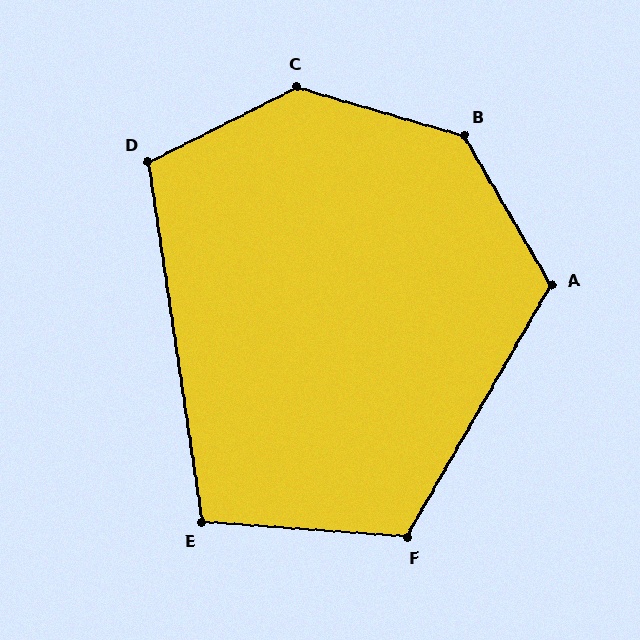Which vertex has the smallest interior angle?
E, at approximately 103 degrees.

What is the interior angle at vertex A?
Approximately 120 degrees (obtuse).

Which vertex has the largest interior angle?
C, at approximately 137 degrees.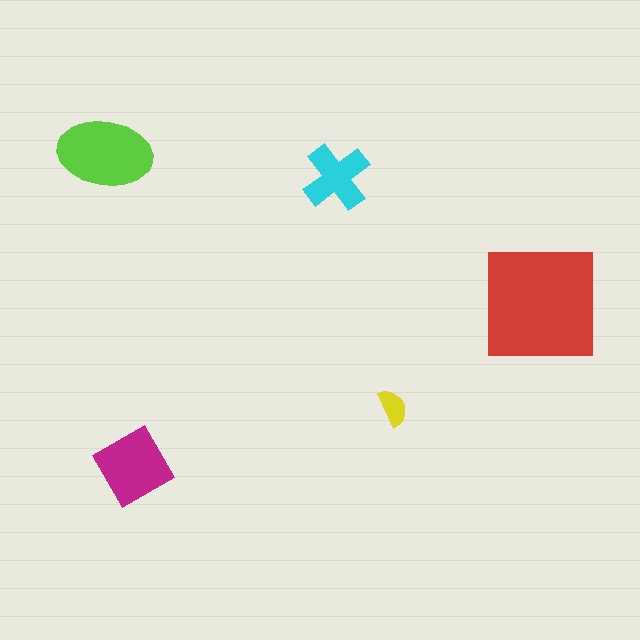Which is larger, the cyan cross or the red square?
The red square.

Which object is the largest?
The red square.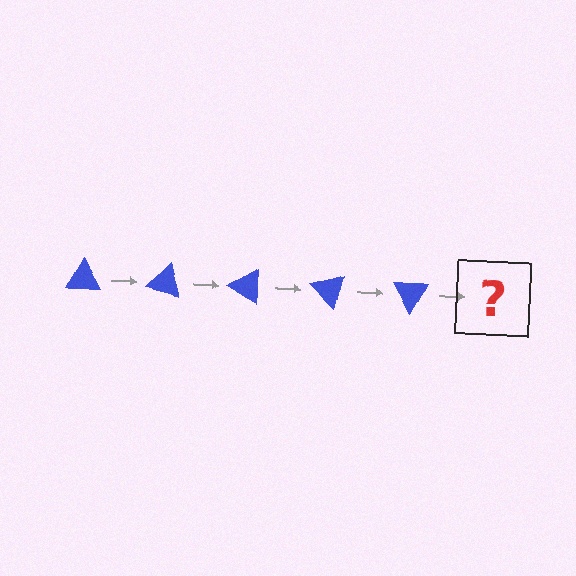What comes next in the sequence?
The next element should be a blue triangle rotated 75 degrees.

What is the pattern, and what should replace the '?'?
The pattern is that the triangle rotates 15 degrees each step. The '?' should be a blue triangle rotated 75 degrees.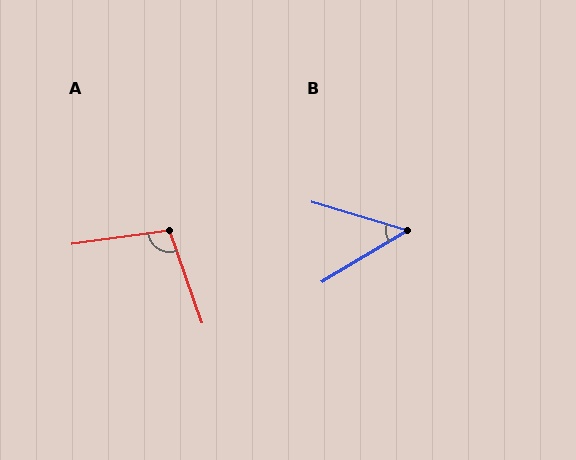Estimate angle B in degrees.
Approximately 48 degrees.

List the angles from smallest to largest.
B (48°), A (102°).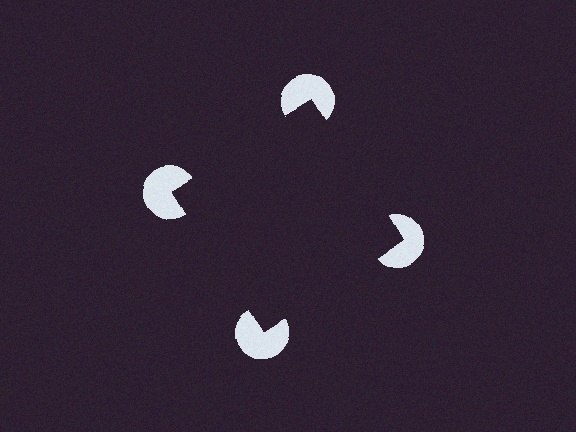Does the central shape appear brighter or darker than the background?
It typically appears slightly darker than the background, even though no actual brightness change is drawn.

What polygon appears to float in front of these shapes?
An illusory square — its edges are inferred from the aligned wedge cuts in the pac-man discs, not physically drawn.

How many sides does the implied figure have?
4 sides.